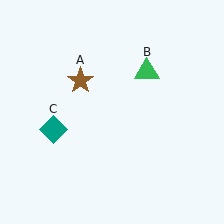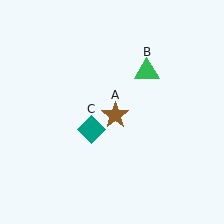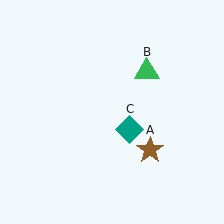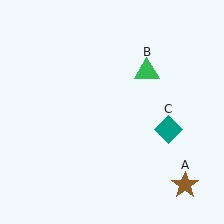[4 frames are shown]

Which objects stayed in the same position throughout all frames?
Green triangle (object B) remained stationary.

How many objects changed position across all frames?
2 objects changed position: brown star (object A), teal diamond (object C).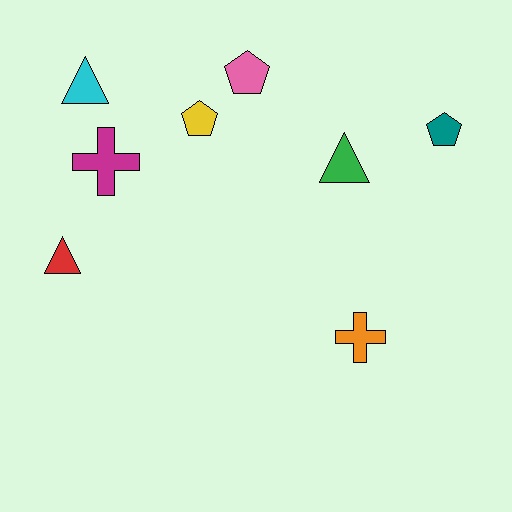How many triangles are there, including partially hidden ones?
There are 3 triangles.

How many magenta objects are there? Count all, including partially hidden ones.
There is 1 magenta object.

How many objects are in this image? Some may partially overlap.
There are 8 objects.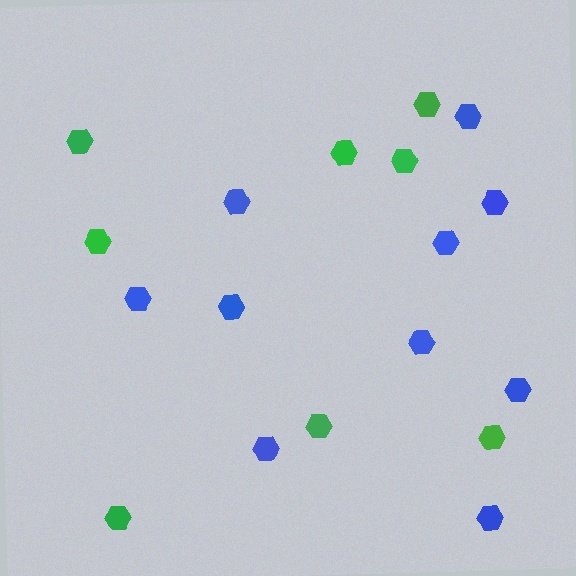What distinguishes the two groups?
There are 2 groups: one group of green hexagons (8) and one group of blue hexagons (10).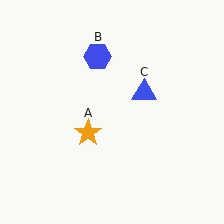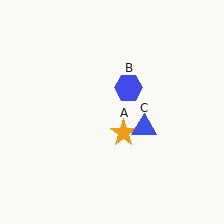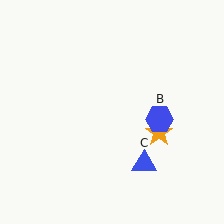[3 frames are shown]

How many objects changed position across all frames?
3 objects changed position: orange star (object A), blue hexagon (object B), blue triangle (object C).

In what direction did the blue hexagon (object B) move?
The blue hexagon (object B) moved down and to the right.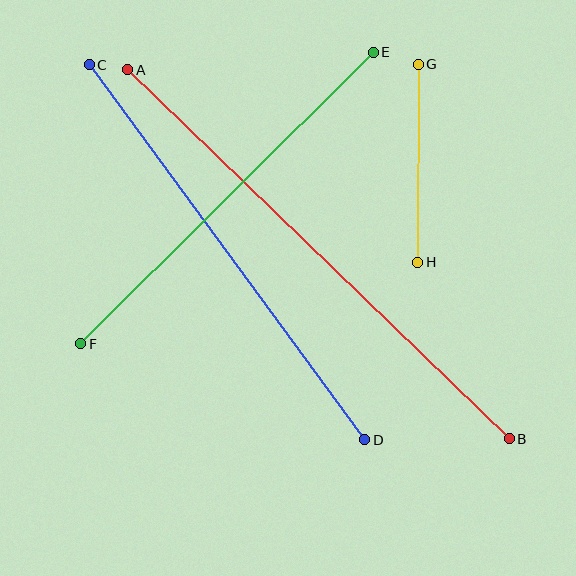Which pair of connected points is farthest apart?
Points A and B are farthest apart.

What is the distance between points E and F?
The distance is approximately 413 pixels.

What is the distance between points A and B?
The distance is approximately 531 pixels.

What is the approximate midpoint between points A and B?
The midpoint is at approximately (318, 254) pixels.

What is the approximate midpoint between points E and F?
The midpoint is at approximately (227, 198) pixels.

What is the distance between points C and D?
The distance is approximately 465 pixels.